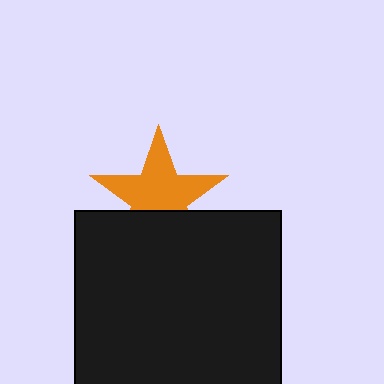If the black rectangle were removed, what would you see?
You would see the complete orange star.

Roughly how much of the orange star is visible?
Most of it is visible (roughly 66%).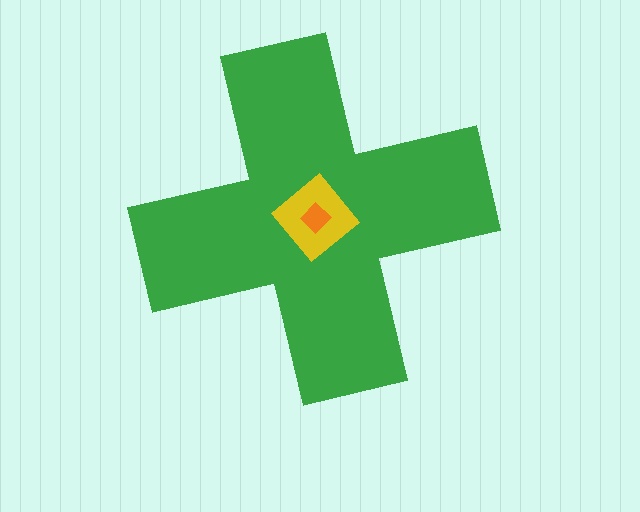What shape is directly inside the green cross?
The yellow diamond.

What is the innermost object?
The orange diamond.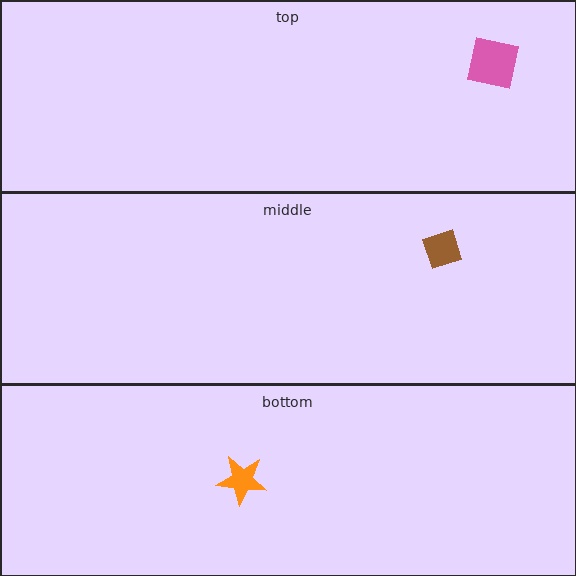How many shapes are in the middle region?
1.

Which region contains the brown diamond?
The middle region.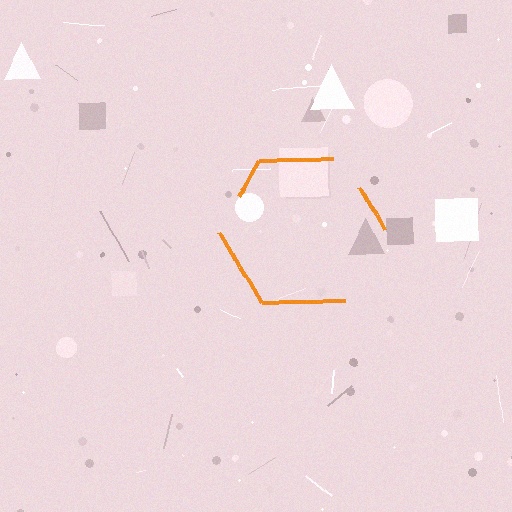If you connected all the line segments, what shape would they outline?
They would outline a hexagon.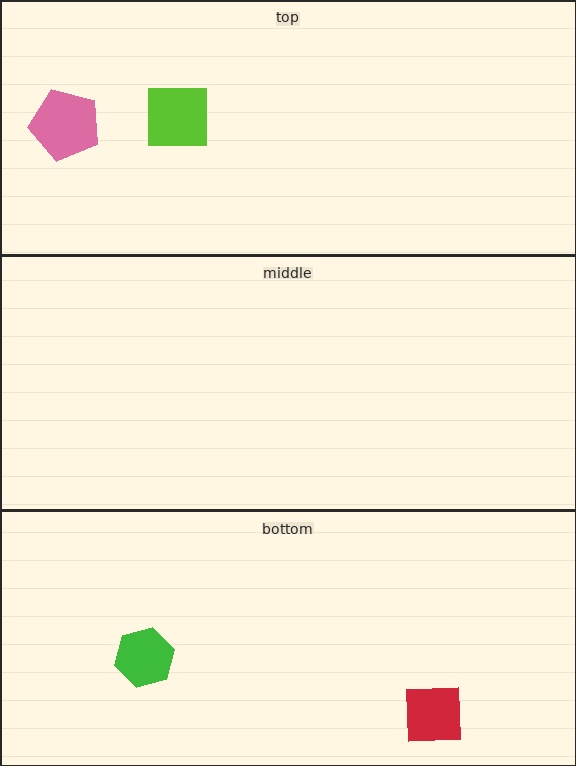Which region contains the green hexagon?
The bottom region.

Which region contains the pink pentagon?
The top region.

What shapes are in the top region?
The lime square, the pink pentagon.